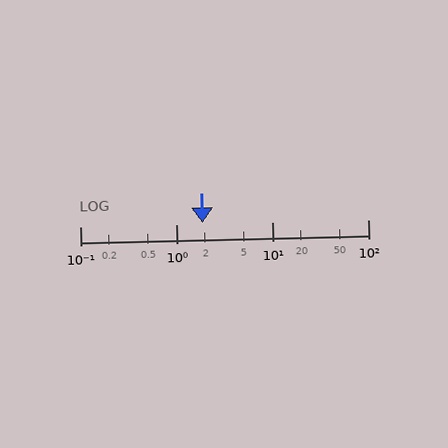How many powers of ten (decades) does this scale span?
The scale spans 3 decades, from 0.1 to 100.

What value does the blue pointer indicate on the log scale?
The pointer indicates approximately 1.9.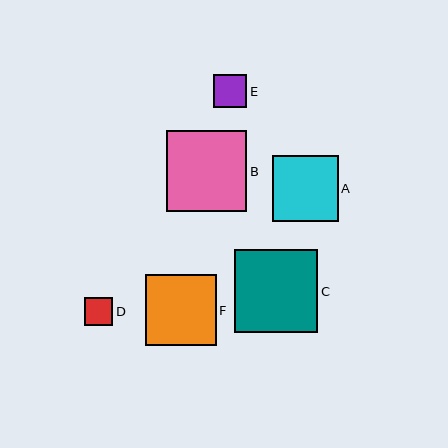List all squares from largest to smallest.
From largest to smallest: C, B, F, A, E, D.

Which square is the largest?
Square C is the largest with a size of approximately 83 pixels.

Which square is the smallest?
Square D is the smallest with a size of approximately 28 pixels.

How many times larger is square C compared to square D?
Square C is approximately 3.0 times the size of square D.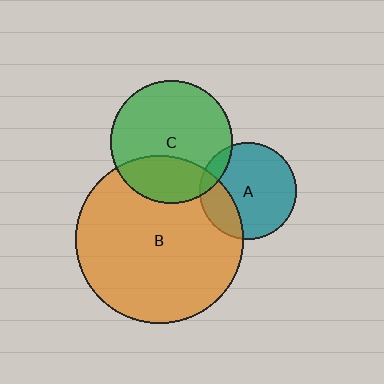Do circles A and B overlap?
Yes.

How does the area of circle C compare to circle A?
Approximately 1.6 times.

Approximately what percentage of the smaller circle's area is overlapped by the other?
Approximately 25%.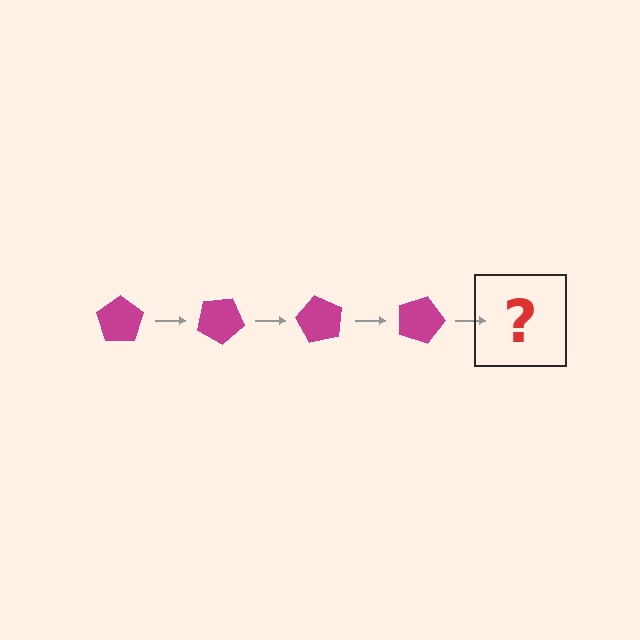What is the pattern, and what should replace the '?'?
The pattern is that the pentagon rotates 30 degrees each step. The '?' should be a magenta pentagon rotated 120 degrees.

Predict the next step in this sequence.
The next step is a magenta pentagon rotated 120 degrees.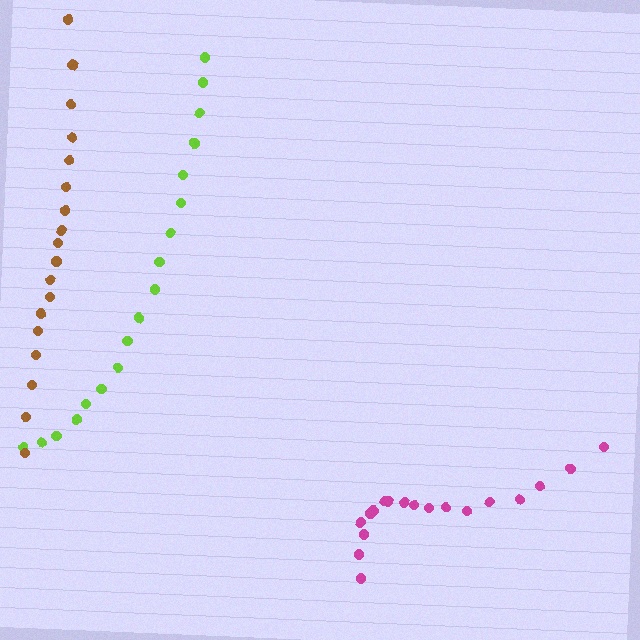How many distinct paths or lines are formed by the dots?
There are 3 distinct paths.